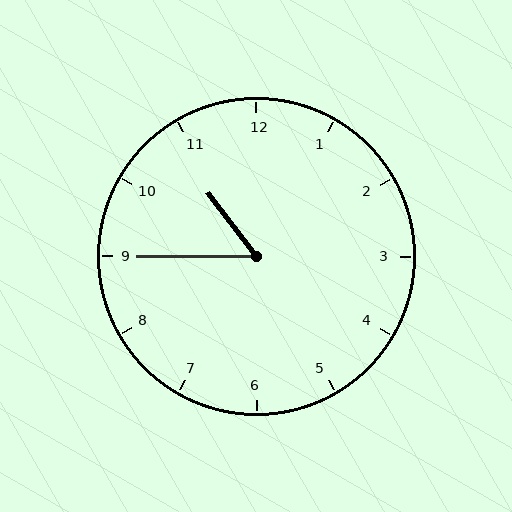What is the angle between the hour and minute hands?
Approximately 52 degrees.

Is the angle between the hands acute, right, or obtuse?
It is acute.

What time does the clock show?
10:45.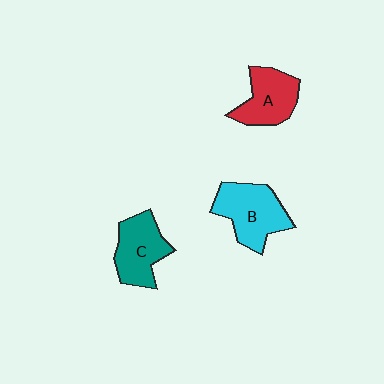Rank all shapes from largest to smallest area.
From largest to smallest: B (cyan), C (teal), A (red).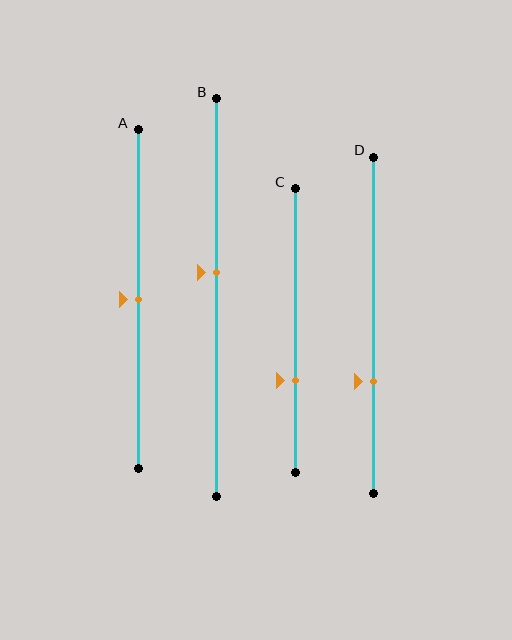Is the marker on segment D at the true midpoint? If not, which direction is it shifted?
No, the marker on segment D is shifted downward by about 17% of the segment length.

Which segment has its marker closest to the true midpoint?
Segment A has its marker closest to the true midpoint.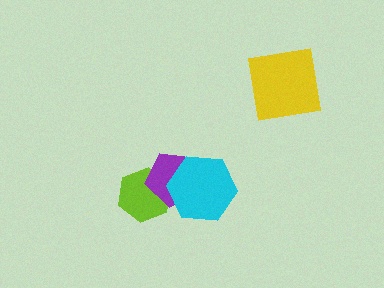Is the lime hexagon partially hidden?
Yes, it is partially covered by another shape.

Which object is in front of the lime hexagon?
The purple pentagon is in front of the lime hexagon.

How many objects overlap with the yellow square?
0 objects overlap with the yellow square.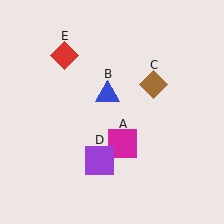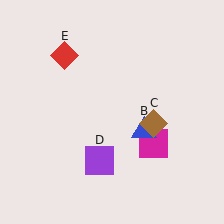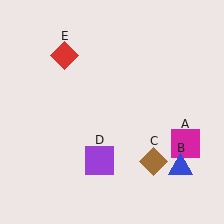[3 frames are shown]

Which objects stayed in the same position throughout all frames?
Purple square (object D) and red diamond (object E) remained stationary.